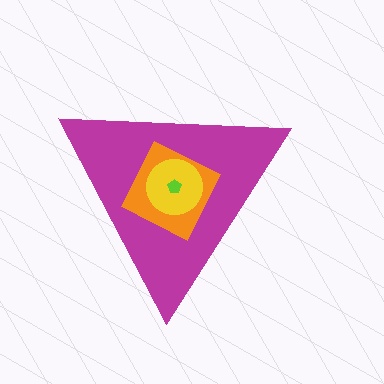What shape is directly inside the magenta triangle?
The orange square.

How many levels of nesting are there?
4.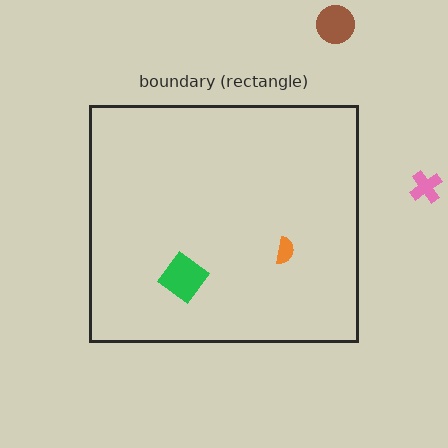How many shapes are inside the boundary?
2 inside, 2 outside.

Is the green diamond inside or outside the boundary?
Inside.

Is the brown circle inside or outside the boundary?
Outside.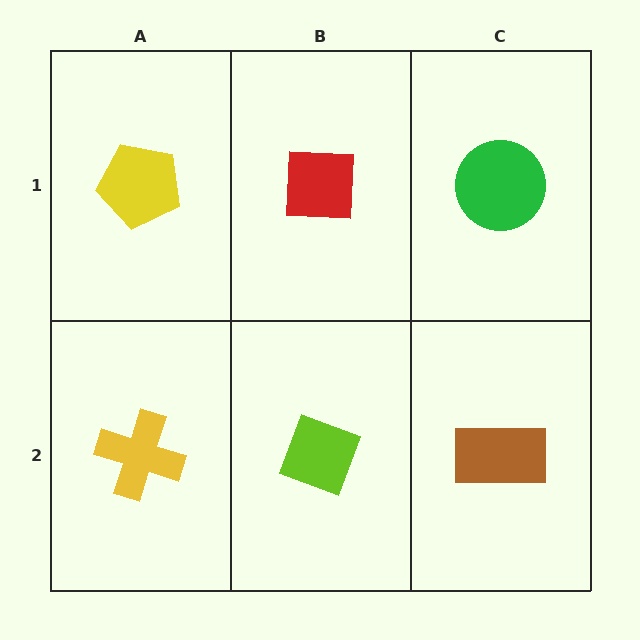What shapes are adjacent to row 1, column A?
A yellow cross (row 2, column A), a red square (row 1, column B).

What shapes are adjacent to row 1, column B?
A lime diamond (row 2, column B), a yellow pentagon (row 1, column A), a green circle (row 1, column C).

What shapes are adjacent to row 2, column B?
A red square (row 1, column B), a yellow cross (row 2, column A), a brown rectangle (row 2, column C).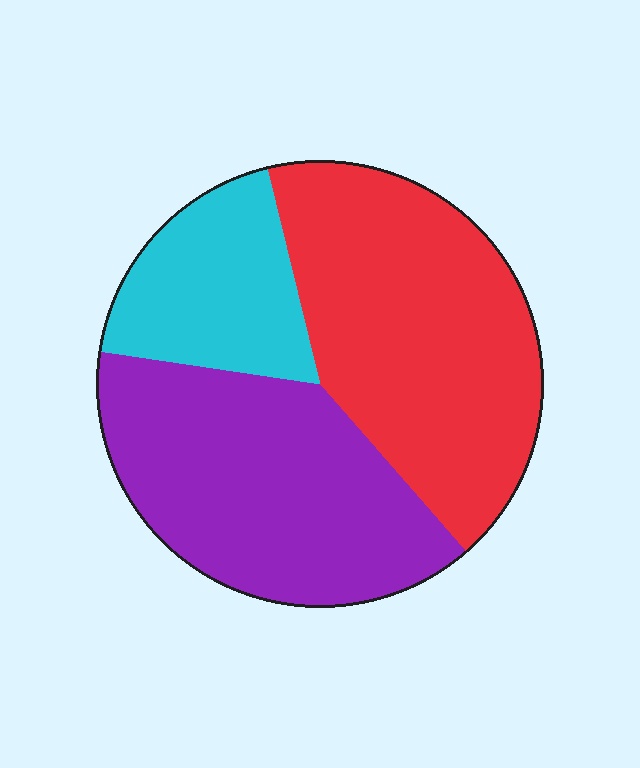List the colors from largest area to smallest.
From largest to smallest: red, purple, cyan.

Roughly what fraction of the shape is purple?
Purple covers 39% of the shape.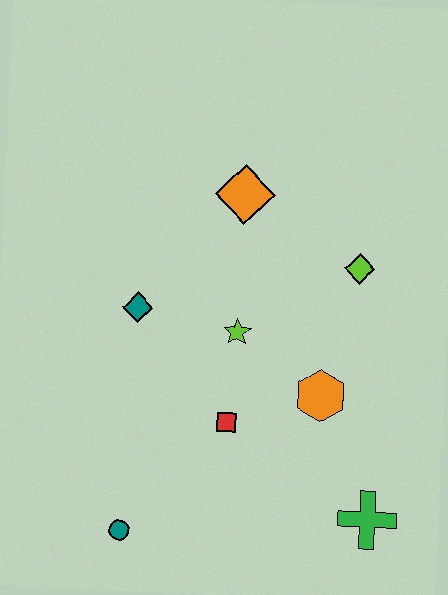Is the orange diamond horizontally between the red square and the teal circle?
No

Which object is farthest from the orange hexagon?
The teal circle is farthest from the orange hexagon.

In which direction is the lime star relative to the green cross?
The lime star is above the green cross.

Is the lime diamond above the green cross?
Yes